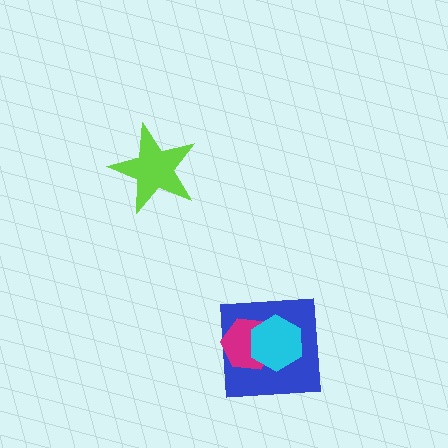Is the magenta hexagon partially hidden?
Yes, it is partially covered by another shape.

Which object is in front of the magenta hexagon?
The cyan hexagon is in front of the magenta hexagon.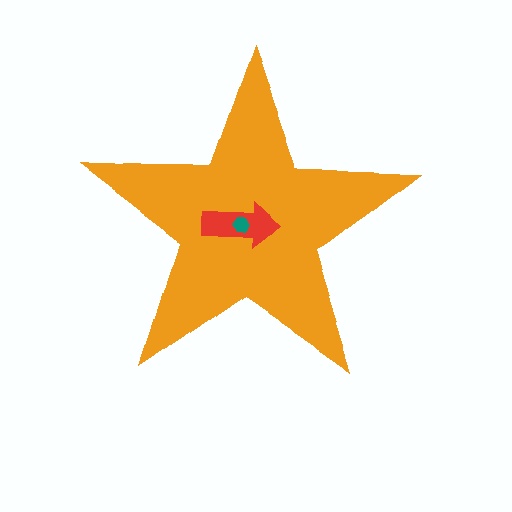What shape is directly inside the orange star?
The red arrow.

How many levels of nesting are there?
3.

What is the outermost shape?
The orange star.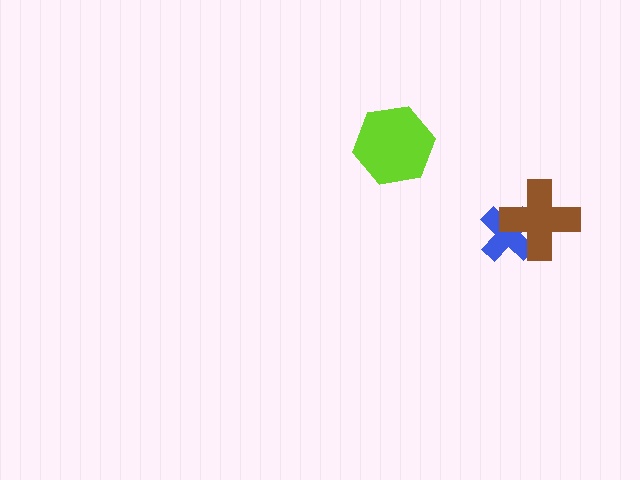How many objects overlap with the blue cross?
1 object overlaps with the blue cross.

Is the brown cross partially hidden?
No, no other shape covers it.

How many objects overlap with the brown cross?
1 object overlaps with the brown cross.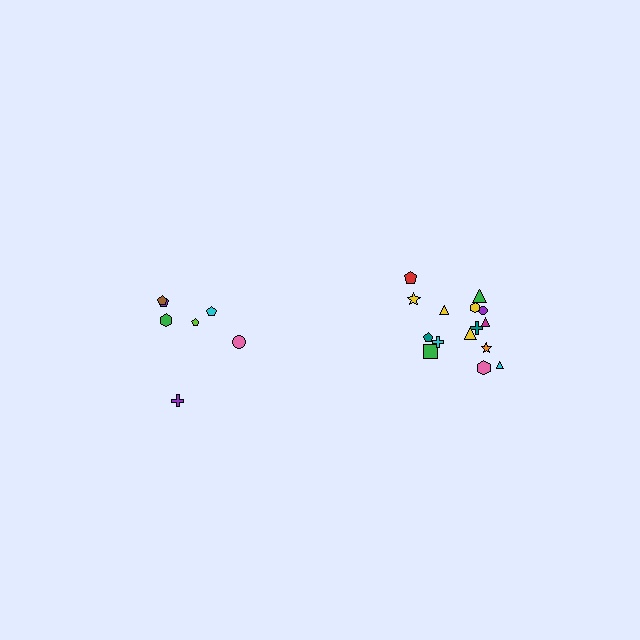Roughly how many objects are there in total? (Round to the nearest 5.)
Roughly 20 objects in total.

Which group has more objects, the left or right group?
The right group.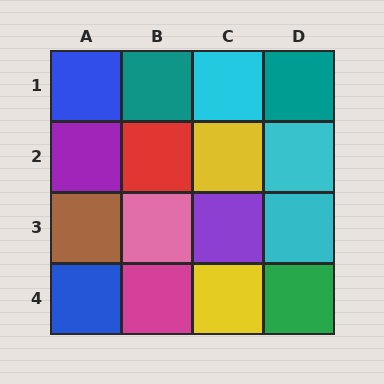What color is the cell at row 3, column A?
Brown.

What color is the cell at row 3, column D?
Cyan.